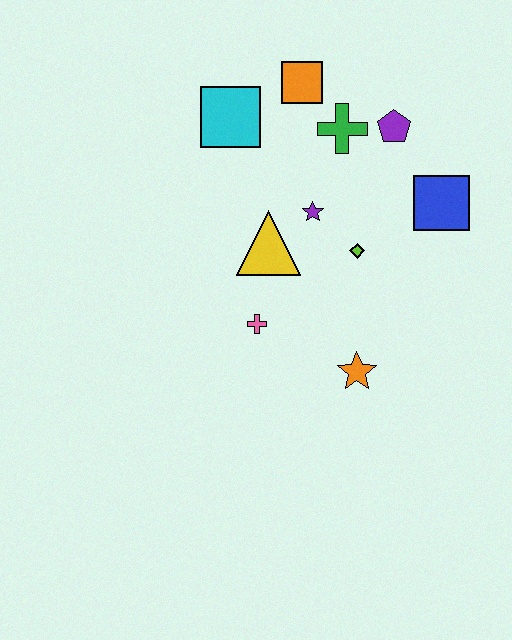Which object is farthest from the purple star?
The orange star is farthest from the purple star.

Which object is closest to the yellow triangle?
The purple star is closest to the yellow triangle.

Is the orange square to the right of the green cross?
No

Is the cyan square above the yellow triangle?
Yes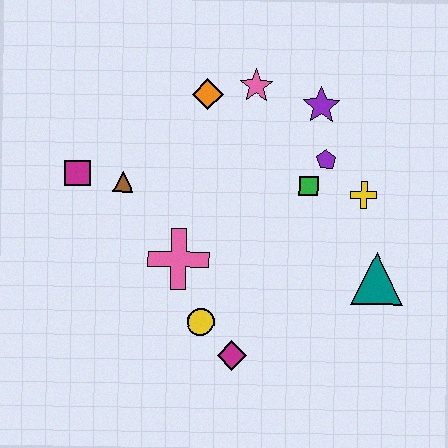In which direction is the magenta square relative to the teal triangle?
The magenta square is to the left of the teal triangle.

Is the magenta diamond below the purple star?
Yes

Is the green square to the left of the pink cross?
No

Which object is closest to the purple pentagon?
The green square is closest to the purple pentagon.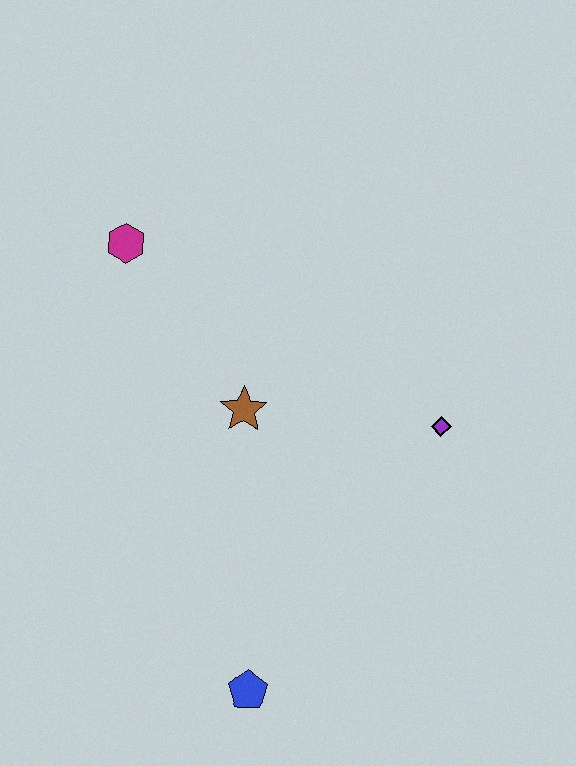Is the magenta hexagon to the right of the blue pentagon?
No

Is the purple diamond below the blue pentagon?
No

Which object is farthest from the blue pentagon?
The magenta hexagon is farthest from the blue pentagon.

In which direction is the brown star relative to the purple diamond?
The brown star is to the left of the purple diamond.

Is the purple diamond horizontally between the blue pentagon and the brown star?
No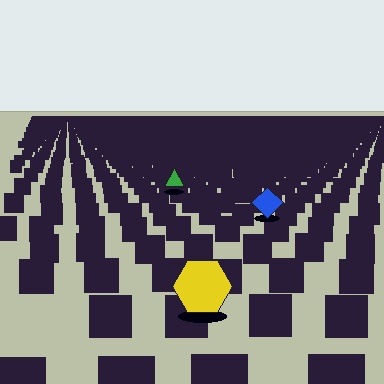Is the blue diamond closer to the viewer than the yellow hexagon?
No. The yellow hexagon is closer — you can tell from the texture gradient: the ground texture is coarser near it.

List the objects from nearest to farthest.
From nearest to farthest: the yellow hexagon, the blue diamond, the green triangle.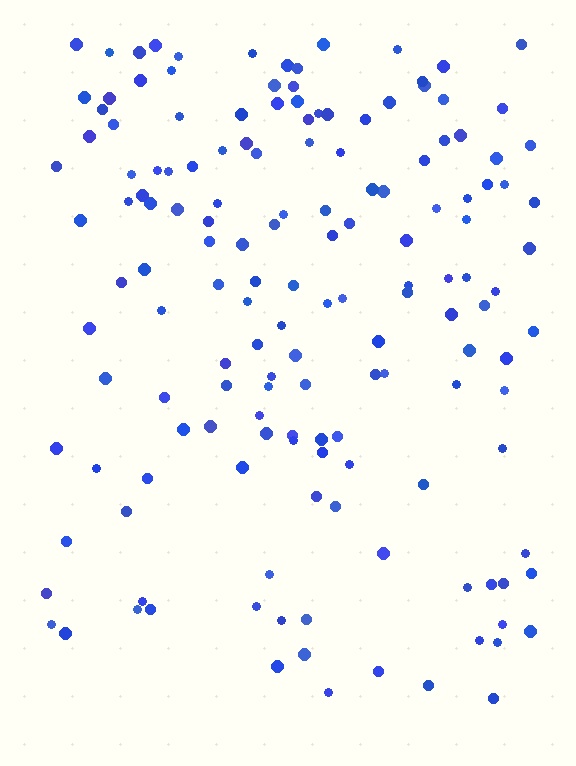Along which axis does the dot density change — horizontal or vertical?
Vertical.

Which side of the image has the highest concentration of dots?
The top.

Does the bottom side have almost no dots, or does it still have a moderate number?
Still a moderate number, just noticeably fewer than the top.